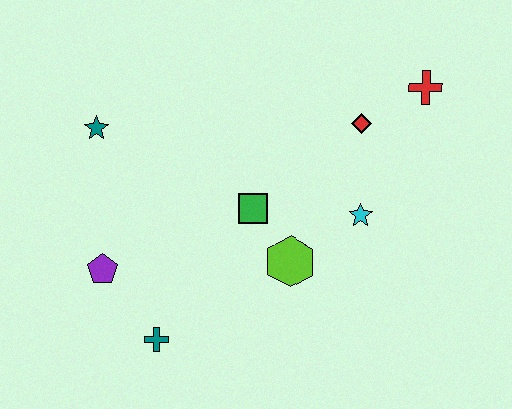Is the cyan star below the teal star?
Yes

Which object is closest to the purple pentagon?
The teal cross is closest to the purple pentagon.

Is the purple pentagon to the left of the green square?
Yes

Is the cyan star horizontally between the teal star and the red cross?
Yes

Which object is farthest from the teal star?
The red cross is farthest from the teal star.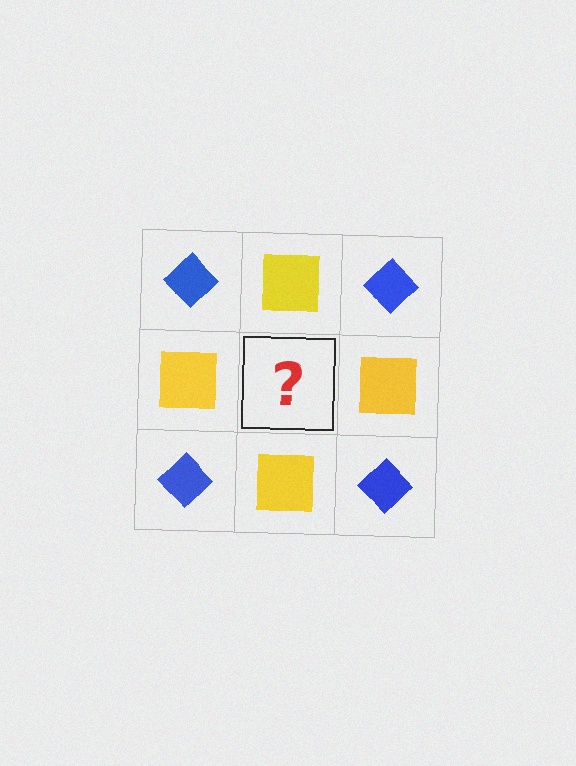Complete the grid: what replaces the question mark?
The question mark should be replaced with a blue diamond.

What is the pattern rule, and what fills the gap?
The rule is that it alternates blue diamond and yellow square in a checkerboard pattern. The gap should be filled with a blue diamond.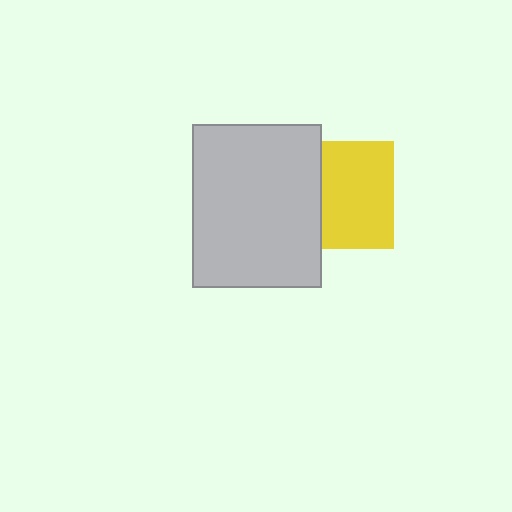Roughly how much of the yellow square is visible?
Most of it is visible (roughly 67%).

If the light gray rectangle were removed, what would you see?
You would see the complete yellow square.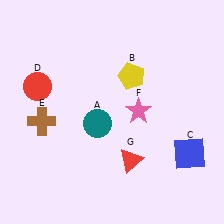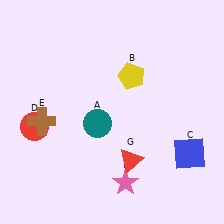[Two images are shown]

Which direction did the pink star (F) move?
The pink star (F) moved down.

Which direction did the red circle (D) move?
The red circle (D) moved down.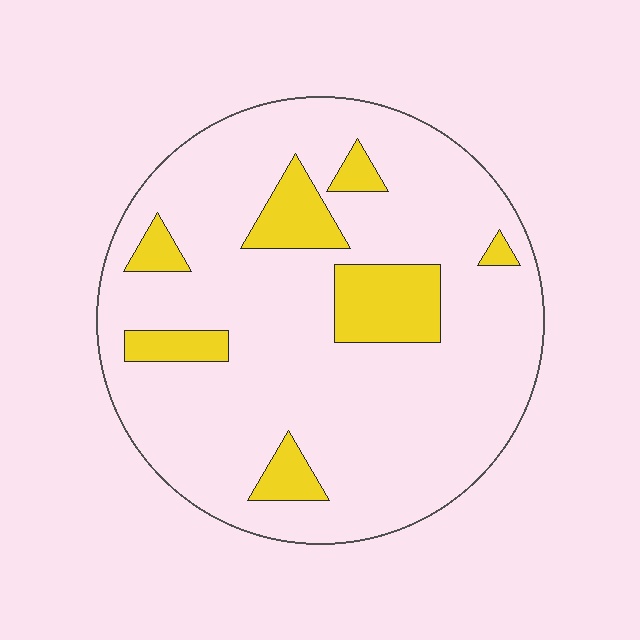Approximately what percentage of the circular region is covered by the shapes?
Approximately 15%.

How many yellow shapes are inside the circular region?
7.